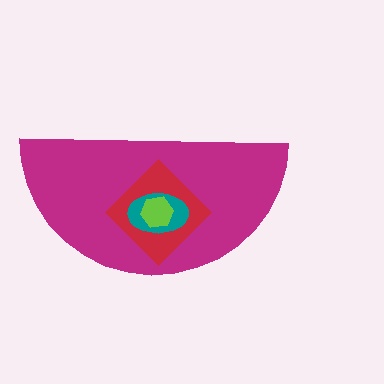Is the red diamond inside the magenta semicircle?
Yes.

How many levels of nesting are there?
4.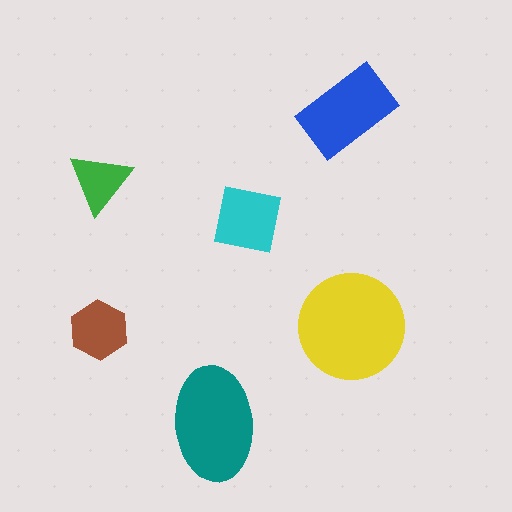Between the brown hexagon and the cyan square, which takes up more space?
The cyan square.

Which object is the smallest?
The green triangle.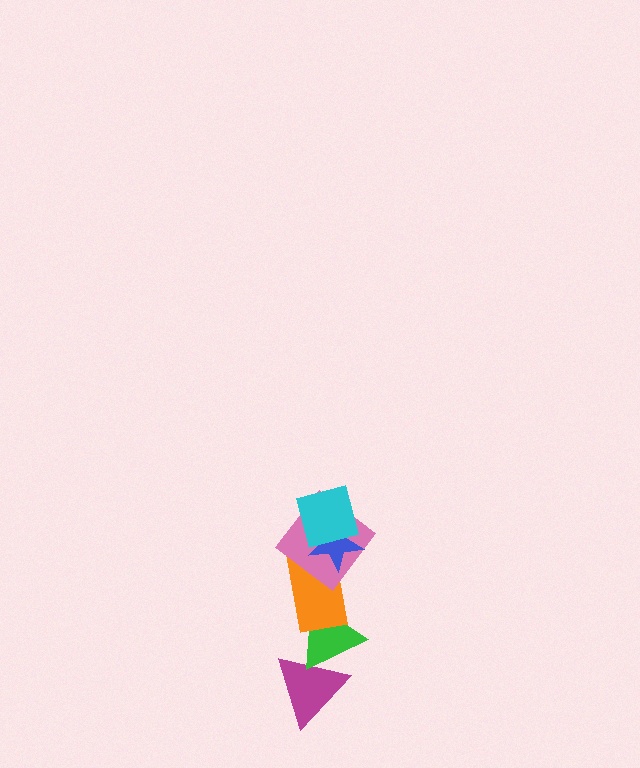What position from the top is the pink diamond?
The pink diamond is 3rd from the top.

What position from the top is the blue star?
The blue star is 2nd from the top.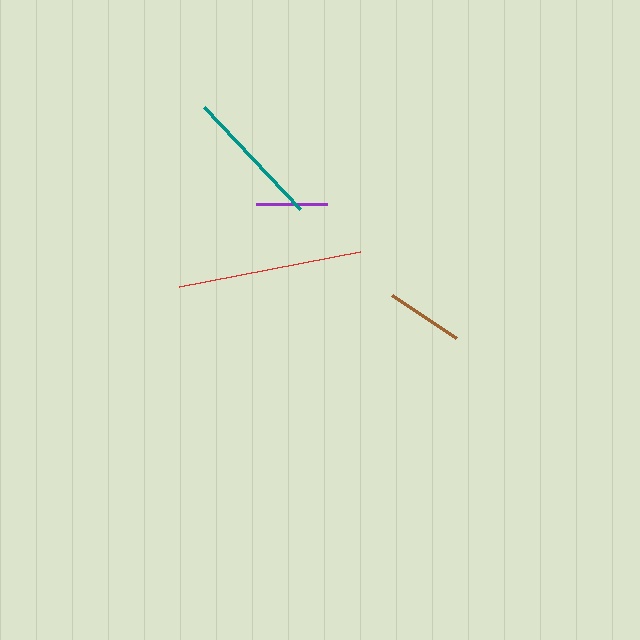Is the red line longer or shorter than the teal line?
The red line is longer than the teal line.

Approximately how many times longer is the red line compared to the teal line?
The red line is approximately 1.3 times the length of the teal line.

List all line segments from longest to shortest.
From longest to shortest: red, teal, brown, purple.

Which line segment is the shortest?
The purple line is the shortest at approximately 71 pixels.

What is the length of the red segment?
The red segment is approximately 184 pixels long.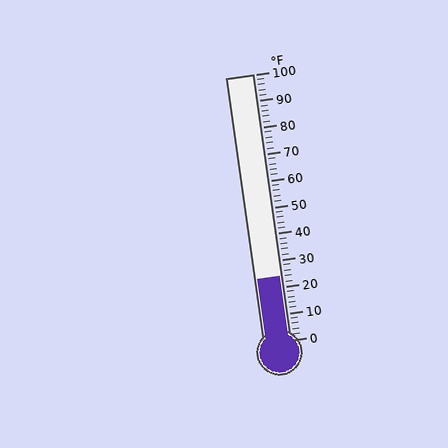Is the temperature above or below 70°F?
The temperature is below 70°F.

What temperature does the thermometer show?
The thermometer shows approximately 24°F.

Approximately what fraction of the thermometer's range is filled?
The thermometer is filled to approximately 25% of its range.